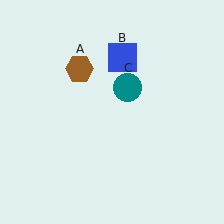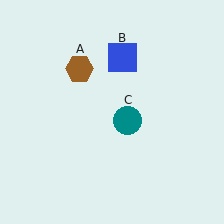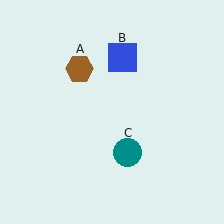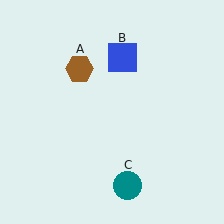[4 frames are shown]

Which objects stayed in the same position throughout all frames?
Brown hexagon (object A) and blue square (object B) remained stationary.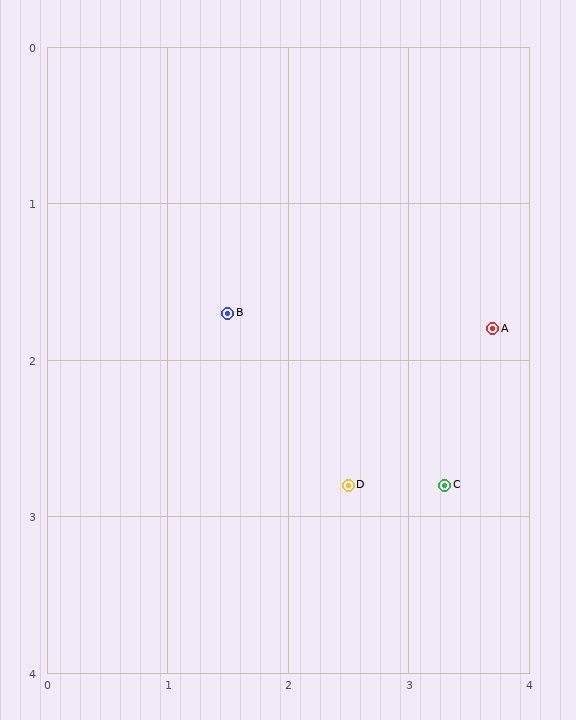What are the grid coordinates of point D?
Point D is at approximately (2.5, 2.8).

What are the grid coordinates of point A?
Point A is at approximately (3.7, 1.8).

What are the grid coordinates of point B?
Point B is at approximately (1.5, 1.7).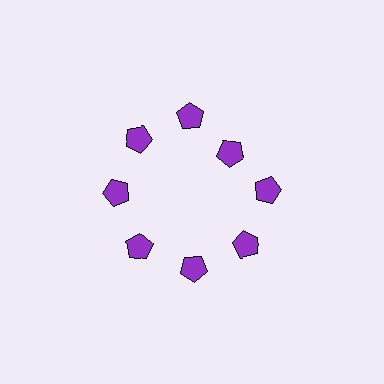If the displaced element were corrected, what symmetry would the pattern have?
It would have 8-fold rotational symmetry — the pattern would map onto itself every 45 degrees.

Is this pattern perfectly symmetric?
No. The 8 purple pentagons are arranged in a ring, but one element near the 2 o'clock position is pulled inward toward the center, breaking the 8-fold rotational symmetry.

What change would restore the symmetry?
The symmetry would be restored by moving it outward, back onto the ring so that all 8 pentagons sit at equal angles and equal distance from the center.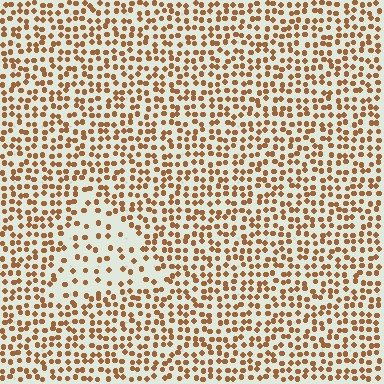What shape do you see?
I see a triangle.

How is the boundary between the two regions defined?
The boundary is defined by a change in element density (approximately 2.1x ratio). All elements are the same color, size, and shape.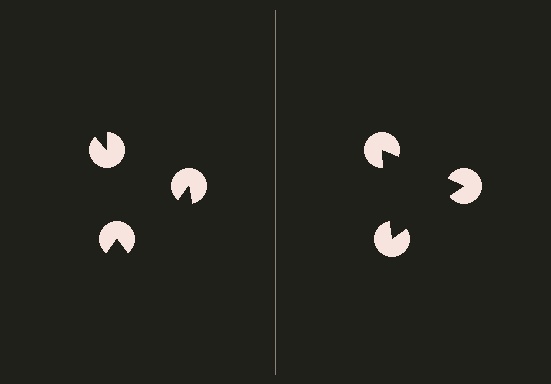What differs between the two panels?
The pac-man discs are positioned identically on both sides; only the wedge orientations differ. On the right they align to a triangle; on the left they are misaligned.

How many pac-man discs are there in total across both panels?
6 — 3 on each side.